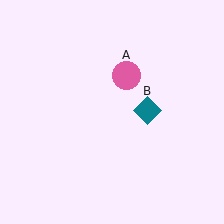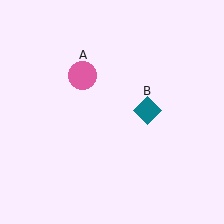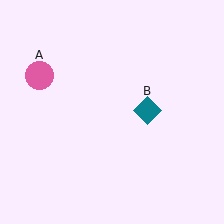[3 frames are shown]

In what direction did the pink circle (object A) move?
The pink circle (object A) moved left.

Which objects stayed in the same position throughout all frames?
Teal diamond (object B) remained stationary.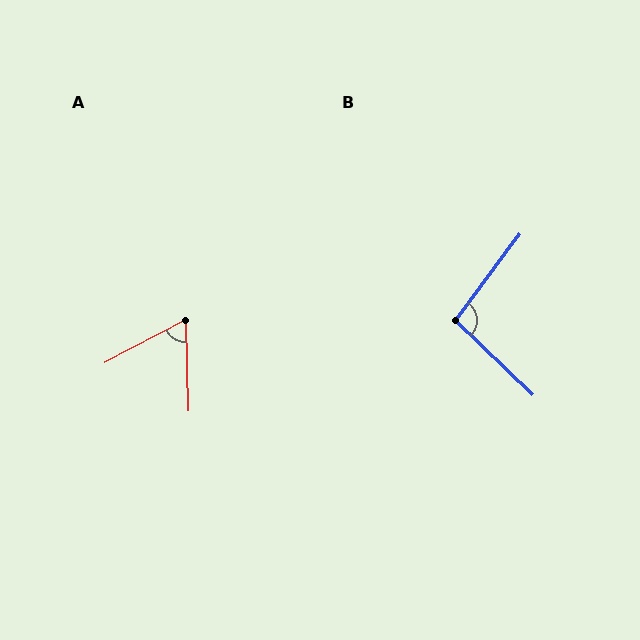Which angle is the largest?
B, at approximately 97 degrees.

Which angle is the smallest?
A, at approximately 64 degrees.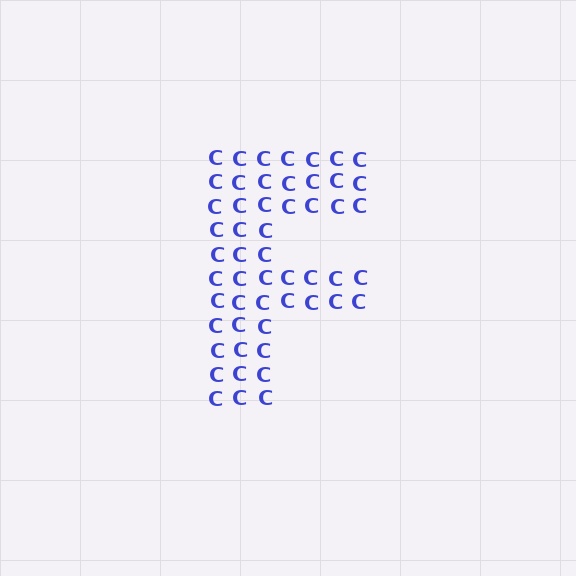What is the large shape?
The large shape is the letter F.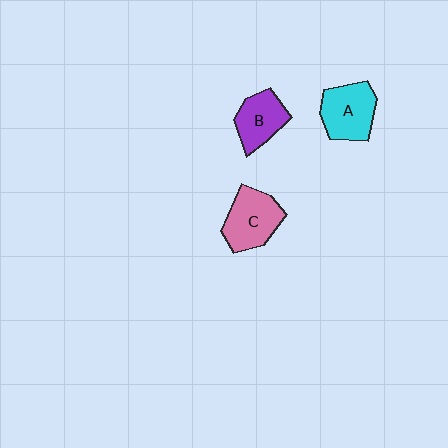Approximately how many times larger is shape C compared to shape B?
Approximately 1.3 times.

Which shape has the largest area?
Shape C (pink).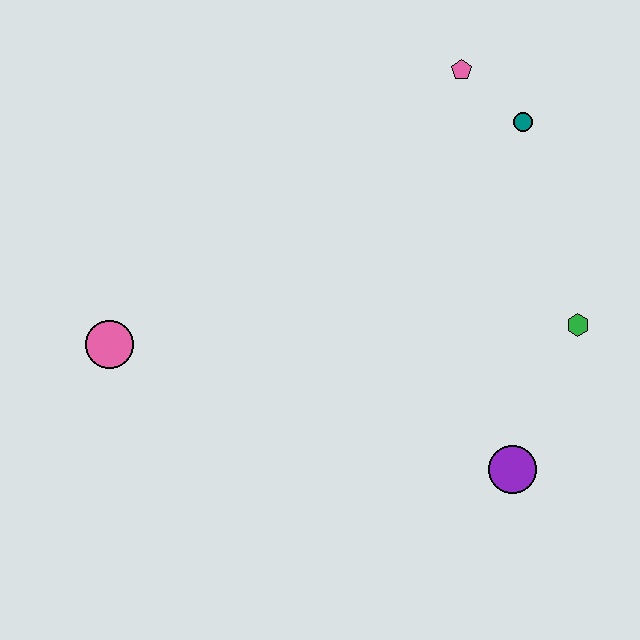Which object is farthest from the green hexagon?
The pink circle is farthest from the green hexagon.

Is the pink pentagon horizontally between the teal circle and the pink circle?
Yes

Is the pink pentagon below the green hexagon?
No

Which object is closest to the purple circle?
The green hexagon is closest to the purple circle.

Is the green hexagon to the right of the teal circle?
Yes